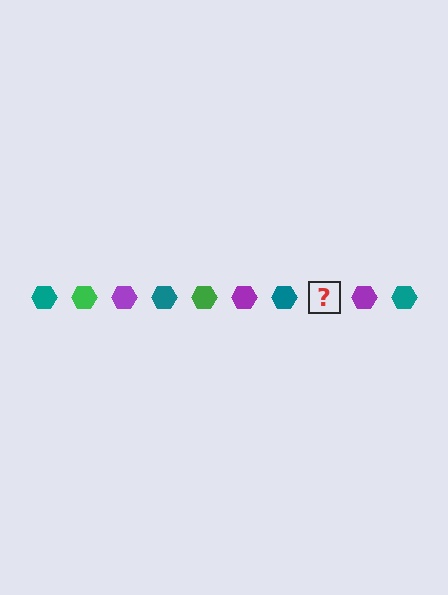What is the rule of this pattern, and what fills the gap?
The rule is that the pattern cycles through teal, green, purple hexagons. The gap should be filled with a green hexagon.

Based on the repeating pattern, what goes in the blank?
The blank should be a green hexagon.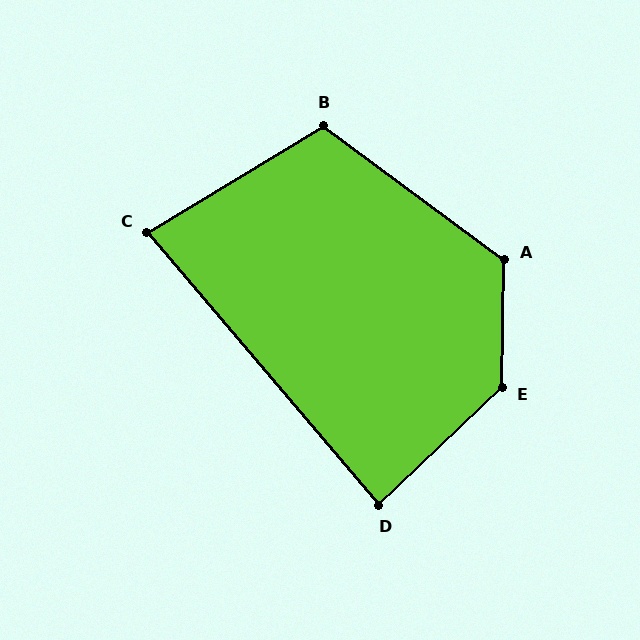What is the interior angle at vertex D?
Approximately 87 degrees (approximately right).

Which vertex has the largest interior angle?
E, at approximately 135 degrees.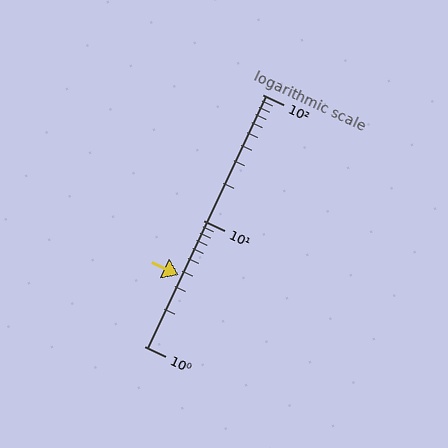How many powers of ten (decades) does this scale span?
The scale spans 2 decades, from 1 to 100.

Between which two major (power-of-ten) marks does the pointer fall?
The pointer is between 1 and 10.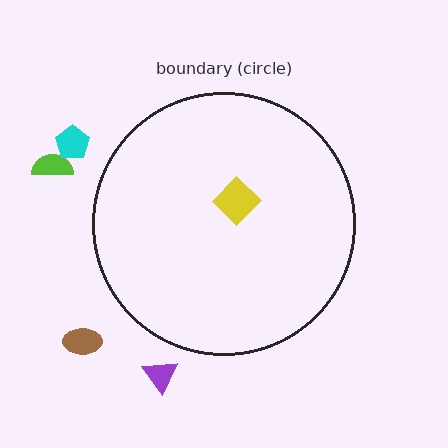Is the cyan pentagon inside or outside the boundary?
Outside.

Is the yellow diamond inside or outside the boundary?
Inside.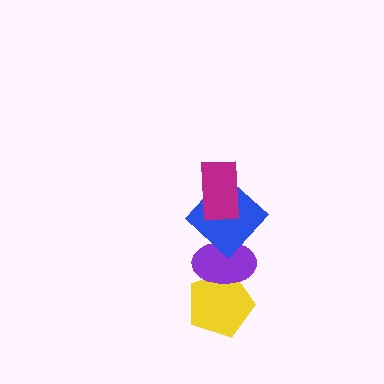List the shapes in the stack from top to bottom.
From top to bottom: the magenta rectangle, the blue diamond, the purple ellipse, the yellow pentagon.